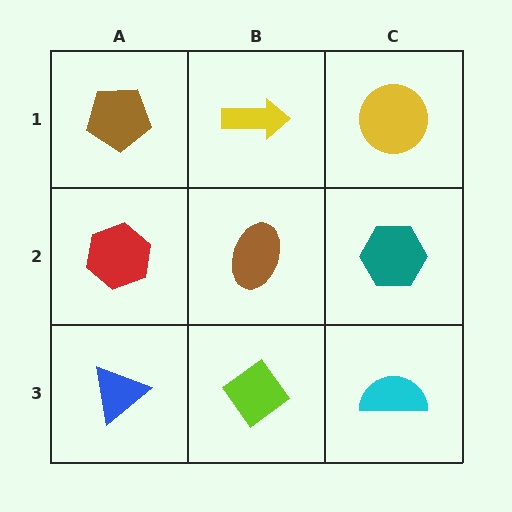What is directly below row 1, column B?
A brown ellipse.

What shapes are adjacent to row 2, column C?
A yellow circle (row 1, column C), a cyan semicircle (row 3, column C), a brown ellipse (row 2, column B).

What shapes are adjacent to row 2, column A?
A brown pentagon (row 1, column A), a blue triangle (row 3, column A), a brown ellipse (row 2, column B).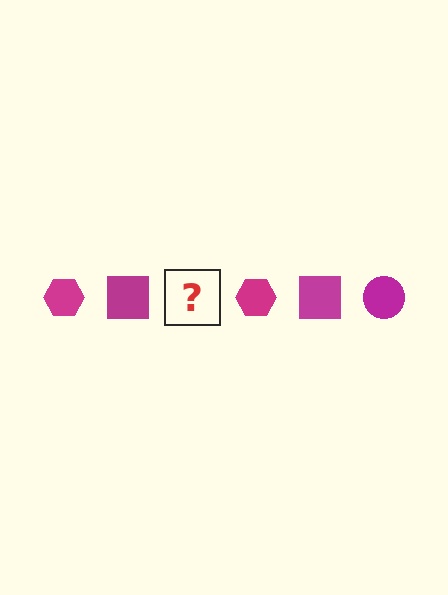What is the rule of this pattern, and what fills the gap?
The rule is that the pattern cycles through hexagon, square, circle shapes in magenta. The gap should be filled with a magenta circle.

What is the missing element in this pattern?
The missing element is a magenta circle.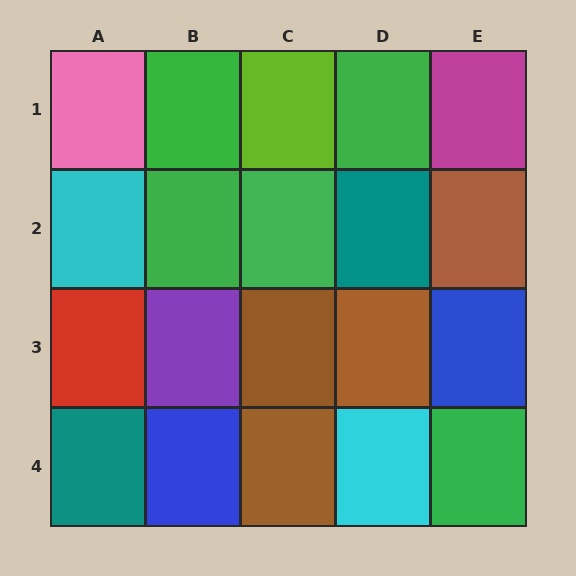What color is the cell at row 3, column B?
Purple.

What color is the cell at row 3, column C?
Brown.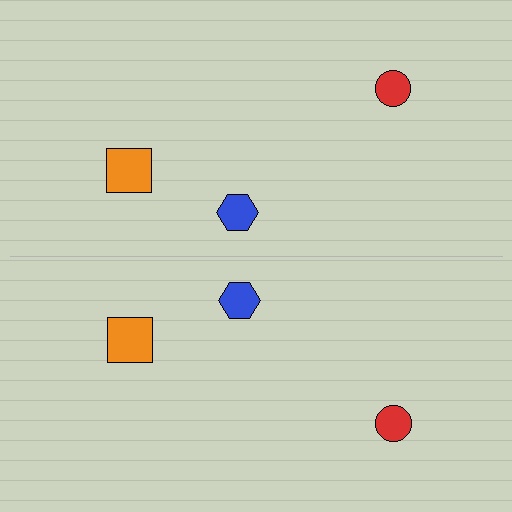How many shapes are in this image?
There are 6 shapes in this image.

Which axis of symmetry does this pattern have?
The pattern has a horizontal axis of symmetry running through the center of the image.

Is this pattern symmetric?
Yes, this pattern has bilateral (reflection) symmetry.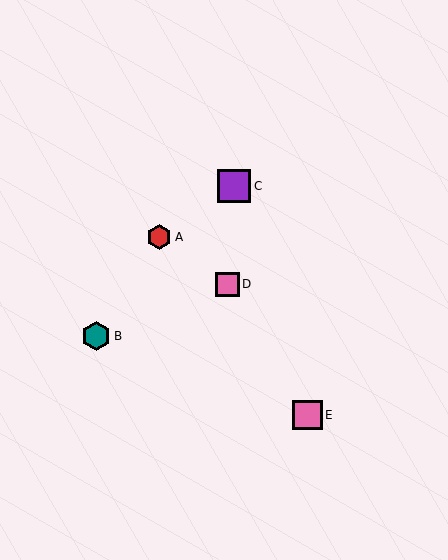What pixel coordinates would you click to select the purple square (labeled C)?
Click at (234, 186) to select the purple square C.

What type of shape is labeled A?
Shape A is a red hexagon.